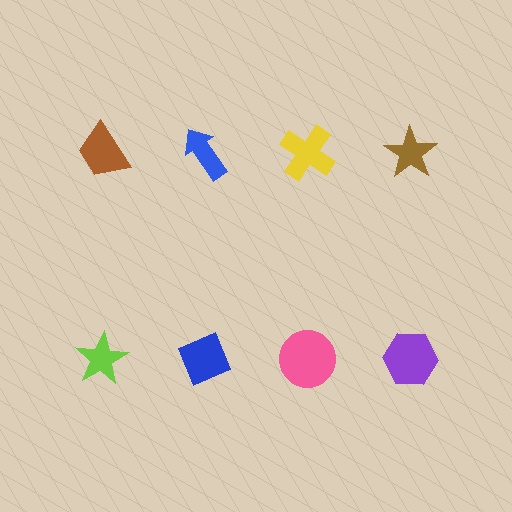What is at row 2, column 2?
A blue diamond.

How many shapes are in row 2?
4 shapes.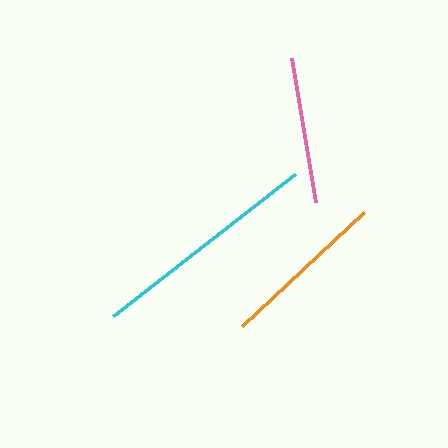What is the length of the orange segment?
The orange segment is approximately 167 pixels long.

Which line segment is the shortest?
The pink line is the shortest at approximately 146 pixels.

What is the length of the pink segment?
The pink segment is approximately 146 pixels long.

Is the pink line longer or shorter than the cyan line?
The cyan line is longer than the pink line.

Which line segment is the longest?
The cyan line is the longest at approximately 231 pixels.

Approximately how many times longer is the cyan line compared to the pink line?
The cyan line is approximately 1.6 times the length of the pink line.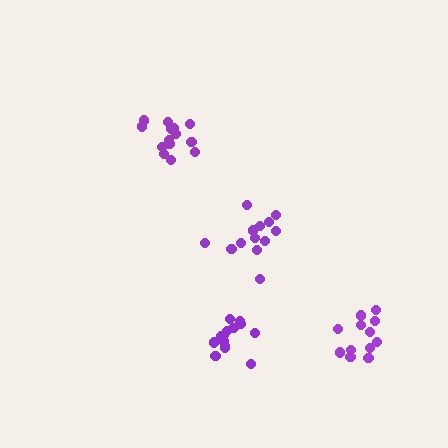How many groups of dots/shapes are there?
There are 4 groups.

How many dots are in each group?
Group 1: 15 dots, Group 2: 13 dots, Group 3: 14 dots, Group 4: 12 dots (54 total).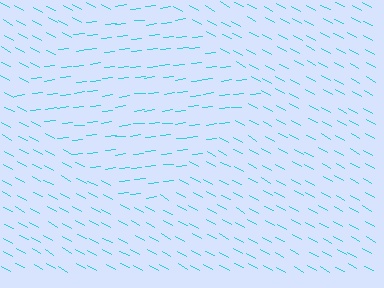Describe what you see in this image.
The image is filled with small cyan line segments. A diamond region in the image has lines oriented differently from the surrounding lines, creating a visible texture boundary.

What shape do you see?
I see a diamond.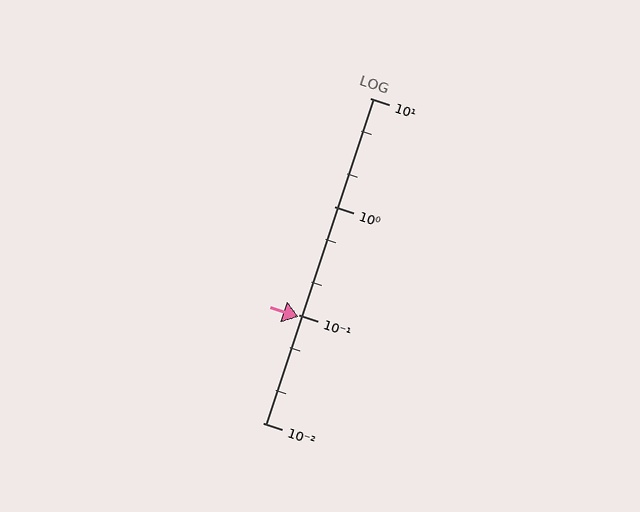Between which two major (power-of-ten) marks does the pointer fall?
The pointer is between 0.01 and 0.1.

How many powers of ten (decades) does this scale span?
The scale spans 3 decades, from 0.01 to 10.